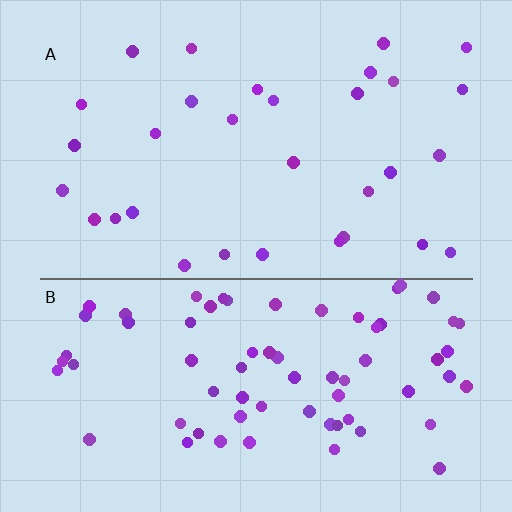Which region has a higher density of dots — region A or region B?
B (the bottom).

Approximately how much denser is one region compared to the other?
Approximately 2.3× — region B over region A.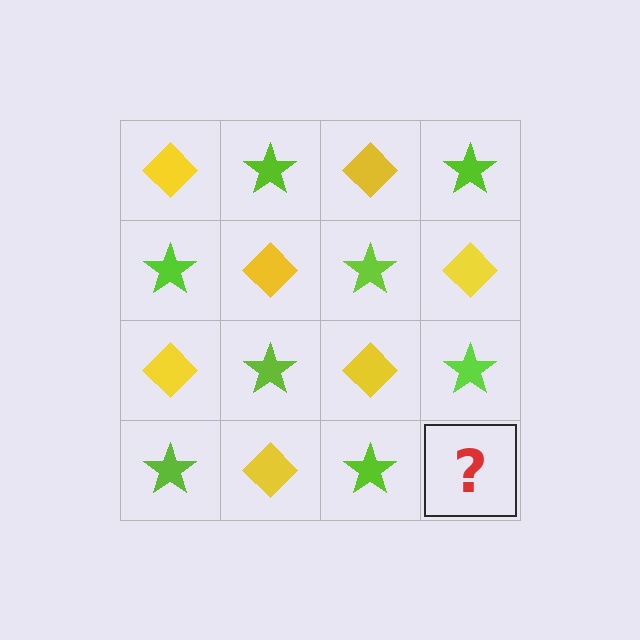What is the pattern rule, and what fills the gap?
The rule is that it alternates yellow diamond and lime star in a checkerboard pattern. The gap should be filled with a yellow diamond.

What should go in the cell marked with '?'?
The missing cell should contain a yellow diamond.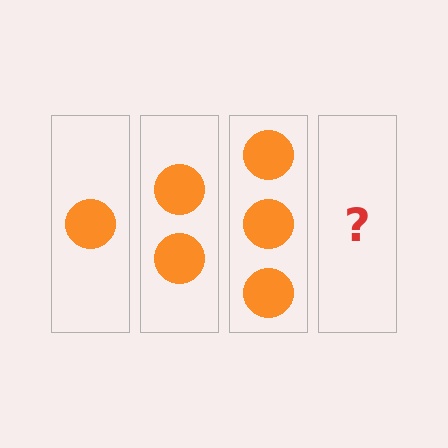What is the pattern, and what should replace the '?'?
The pattern is that each step adds one more circle. The '?' should be 4 circles.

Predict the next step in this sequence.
The next step is 4 circles.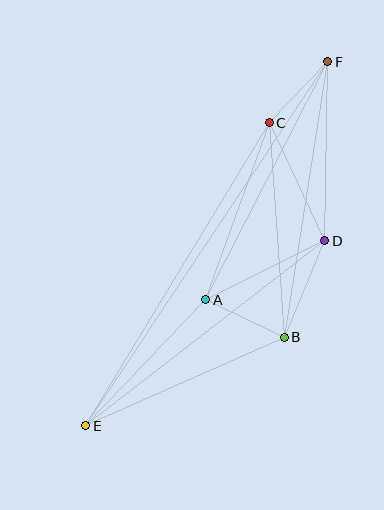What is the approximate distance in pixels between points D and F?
The distance between D and F is approximately 179 pixels.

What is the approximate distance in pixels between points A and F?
The distance between A and F is approximately 267 pixels.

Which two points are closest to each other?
Points C and F are closest to each other.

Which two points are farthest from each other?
Points E and F are farthest from each other.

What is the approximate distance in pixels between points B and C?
The distance between B and C is approximately 215 pixels.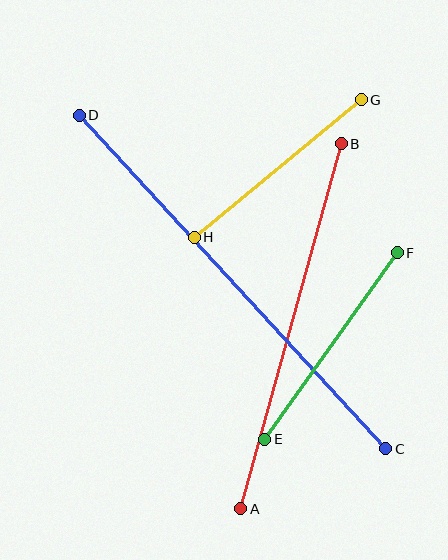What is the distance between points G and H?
The distance is approximately 216 pixels.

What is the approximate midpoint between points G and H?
The midpoint is at approximately (278, 169) pixels.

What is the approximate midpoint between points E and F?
The midpoint is at approximately (331, 346) pixels.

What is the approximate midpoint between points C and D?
The midpoint is at approximately (233, 282) pixels.